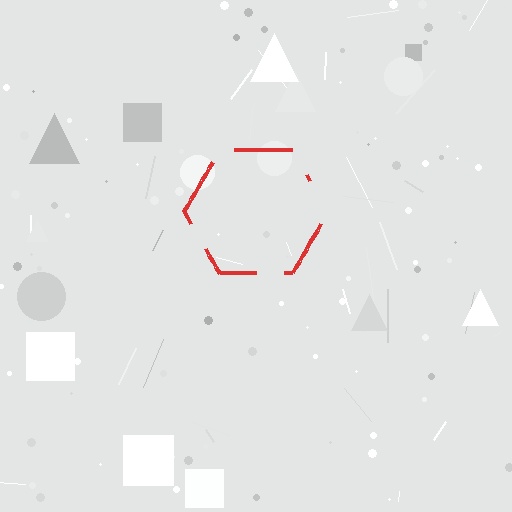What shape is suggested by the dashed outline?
The dashed outline suggests a hexagon.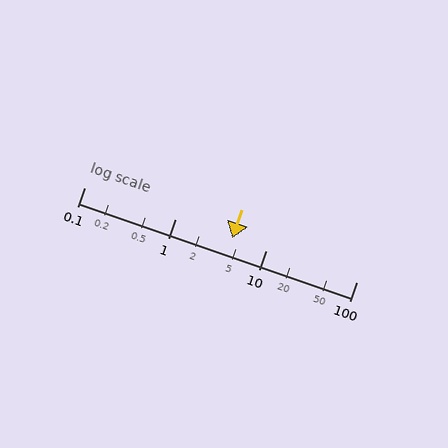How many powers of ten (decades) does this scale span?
The scale spans 3 decades, from 0.1 to 100.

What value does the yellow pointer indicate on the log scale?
The pointer indicates approximately 4.3.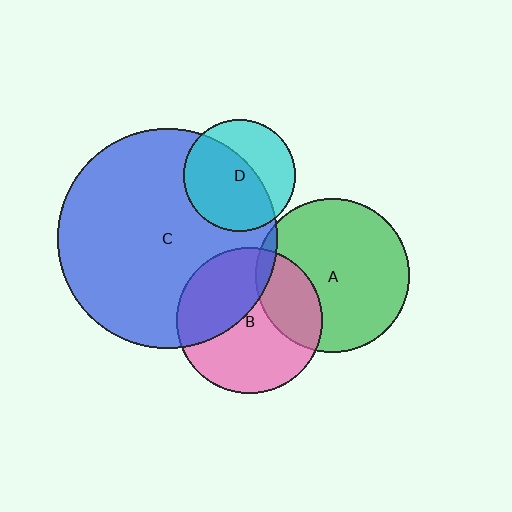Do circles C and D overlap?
Yes.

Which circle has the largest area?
Circle C (blue).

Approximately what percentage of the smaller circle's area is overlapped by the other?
Approximately 60%.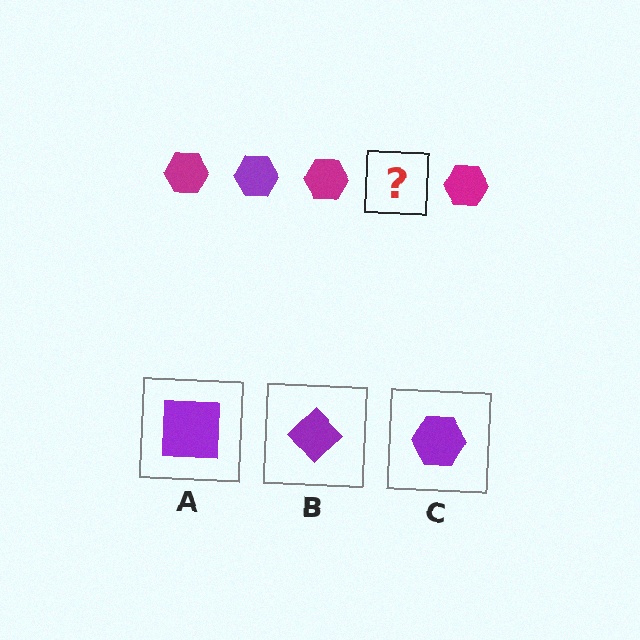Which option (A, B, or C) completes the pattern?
C.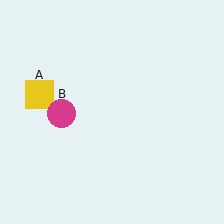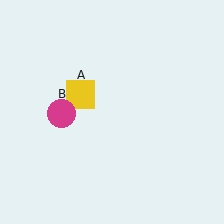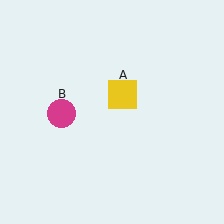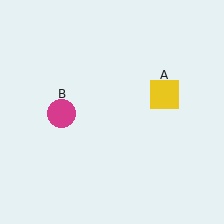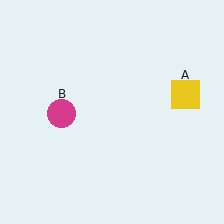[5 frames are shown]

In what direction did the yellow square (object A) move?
The yellow square (object A) moved right.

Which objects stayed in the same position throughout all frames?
Magenta circle (object B) remained stationary.